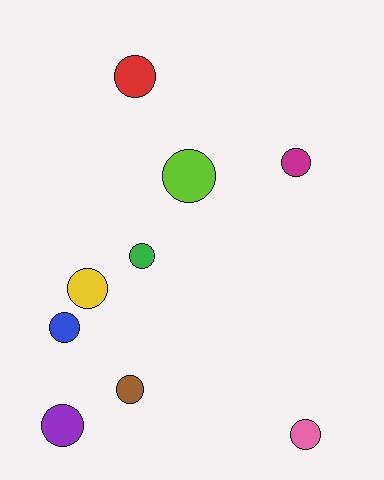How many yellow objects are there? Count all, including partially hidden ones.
There is 1 yellow object.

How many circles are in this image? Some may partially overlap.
There are 9 circles.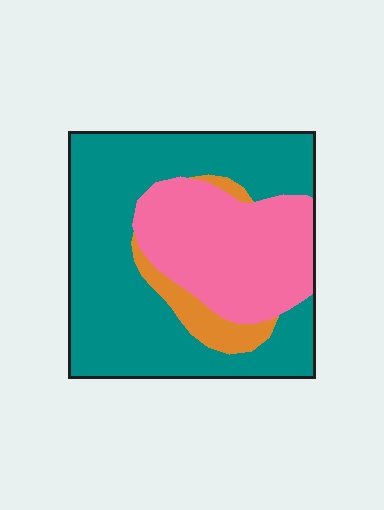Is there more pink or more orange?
Pink.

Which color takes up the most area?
Teal, at roughly 60%.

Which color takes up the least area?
Orange, at roughly 10%.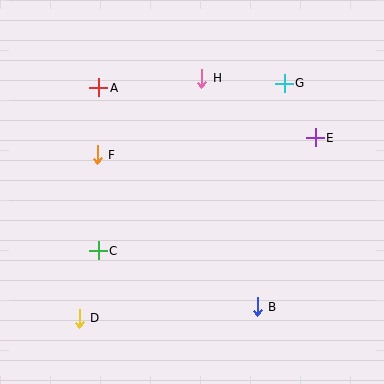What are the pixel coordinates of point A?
Point A is at (99, 88).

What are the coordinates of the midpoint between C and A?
The midpoint between C and A is at (99, 169).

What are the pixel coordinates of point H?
Point H is at (202, 78).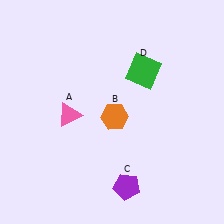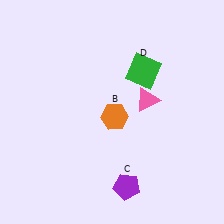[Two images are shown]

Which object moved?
The pink triangle (A) moved right.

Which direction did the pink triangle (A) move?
The pink triangle (A) moved right.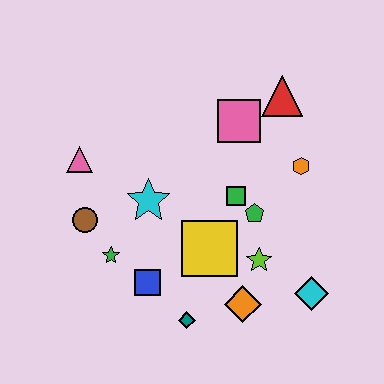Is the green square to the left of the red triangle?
Yes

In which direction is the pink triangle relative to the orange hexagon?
The pink triangle is to the left of the orange hexagon.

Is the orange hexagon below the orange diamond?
No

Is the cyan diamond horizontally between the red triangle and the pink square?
No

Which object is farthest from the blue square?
The red triangle is farthest from the blue square.